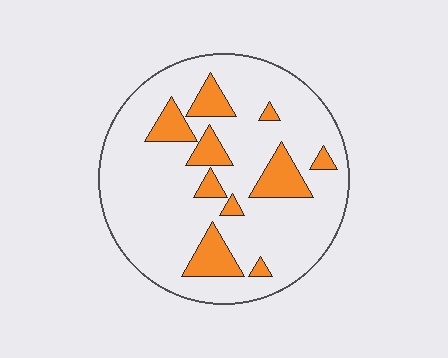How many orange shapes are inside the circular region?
10.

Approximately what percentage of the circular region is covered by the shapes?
Approximately 20%.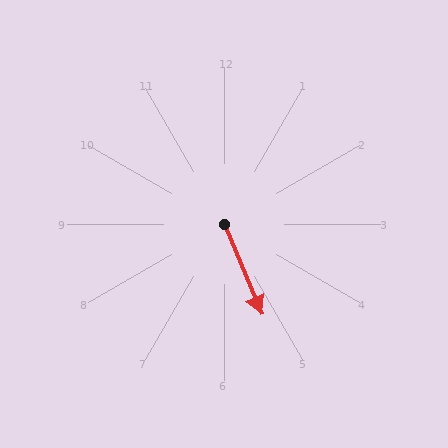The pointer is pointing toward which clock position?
Roughly 5 o'clock.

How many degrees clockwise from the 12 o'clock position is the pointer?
Approximately 157 degrees.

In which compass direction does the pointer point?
Southeast.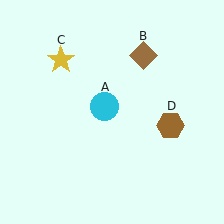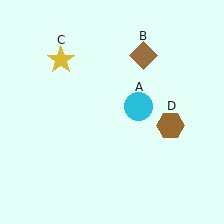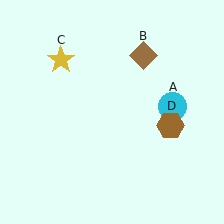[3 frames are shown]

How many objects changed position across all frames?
1 object changed position: cyan circle (object A).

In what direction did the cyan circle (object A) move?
The cyan circle (object A) moved right.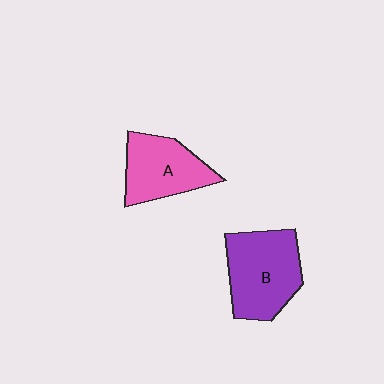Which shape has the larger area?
Shape B (purple).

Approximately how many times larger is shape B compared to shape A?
Approximately 1.3 times.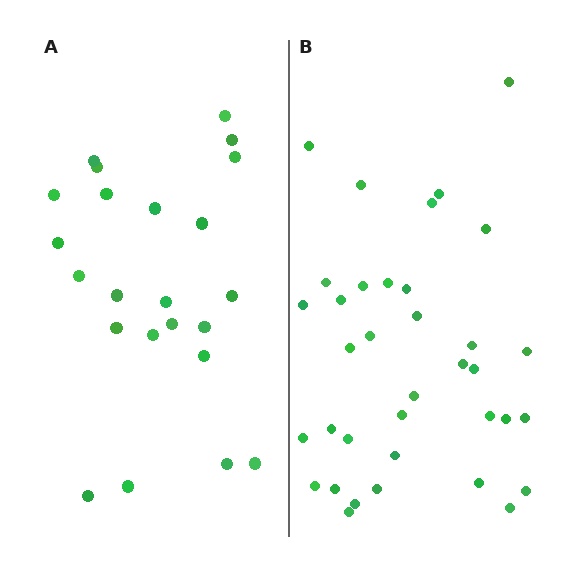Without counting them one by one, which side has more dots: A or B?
Region B (the right region) has more dots.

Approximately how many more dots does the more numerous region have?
Region B has approximately 15 more dots than region A.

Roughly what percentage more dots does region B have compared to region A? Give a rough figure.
About 55% more.